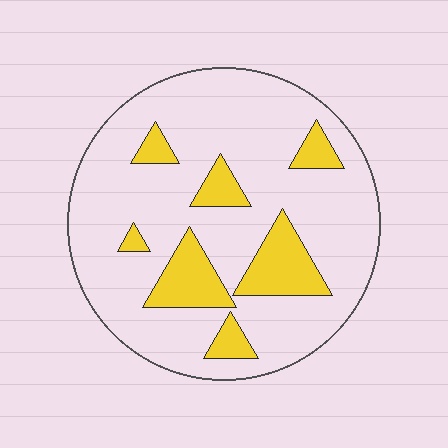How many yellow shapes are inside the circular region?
7.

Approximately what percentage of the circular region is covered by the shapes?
Approximately 20%.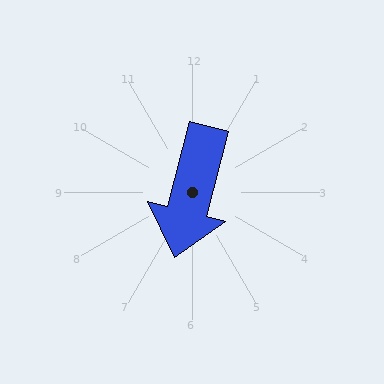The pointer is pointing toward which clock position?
Roughly 6 o'clock.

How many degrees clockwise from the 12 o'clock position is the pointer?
Approximately 195 degrees.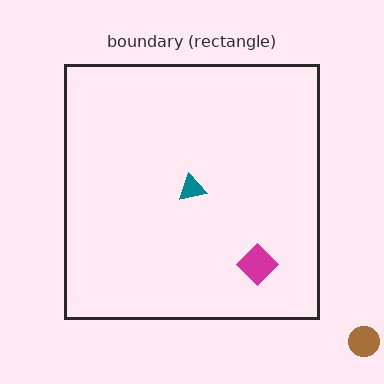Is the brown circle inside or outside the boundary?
Outside.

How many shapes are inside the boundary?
2 inside, 1 outside.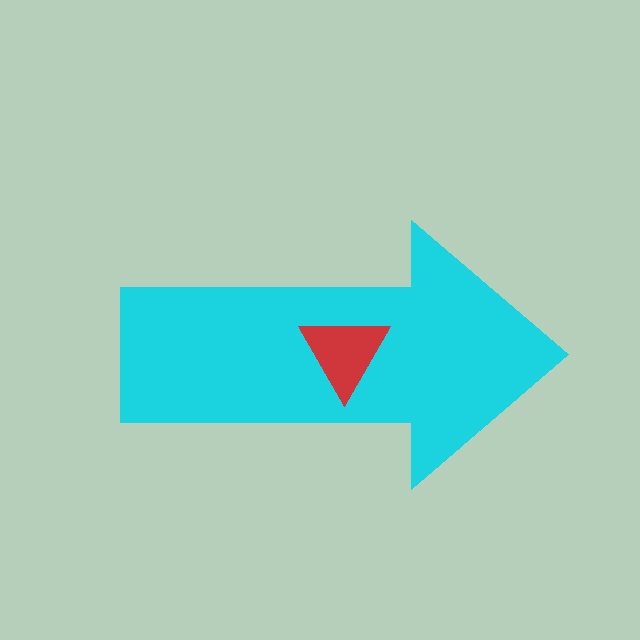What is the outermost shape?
The cyan arrow.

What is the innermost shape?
The red triangle.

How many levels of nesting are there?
2.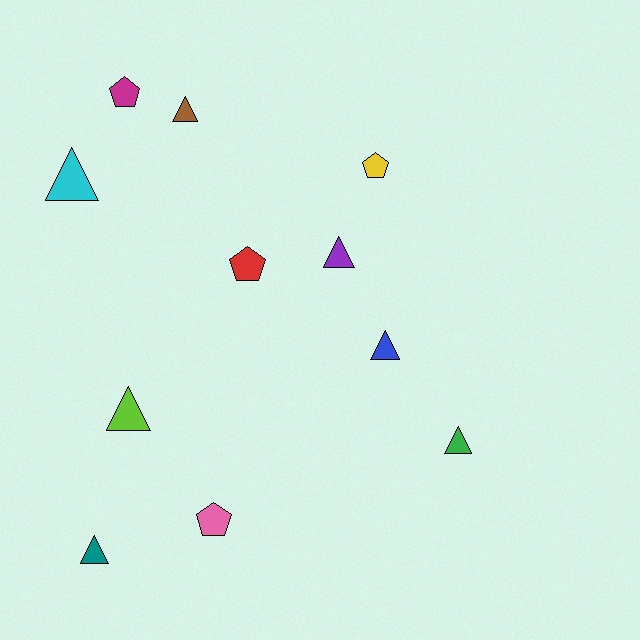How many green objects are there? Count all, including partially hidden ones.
There is 1 green object.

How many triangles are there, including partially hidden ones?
There are 7 triangles.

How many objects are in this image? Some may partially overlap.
There are 11 objects.